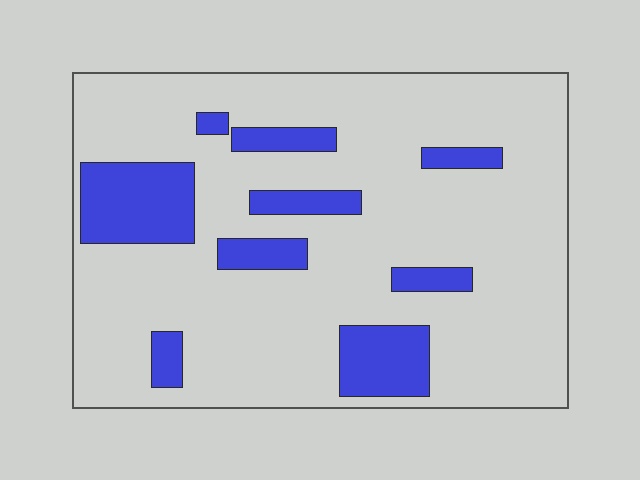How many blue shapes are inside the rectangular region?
9.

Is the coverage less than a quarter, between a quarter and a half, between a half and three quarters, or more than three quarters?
Less than a quarter.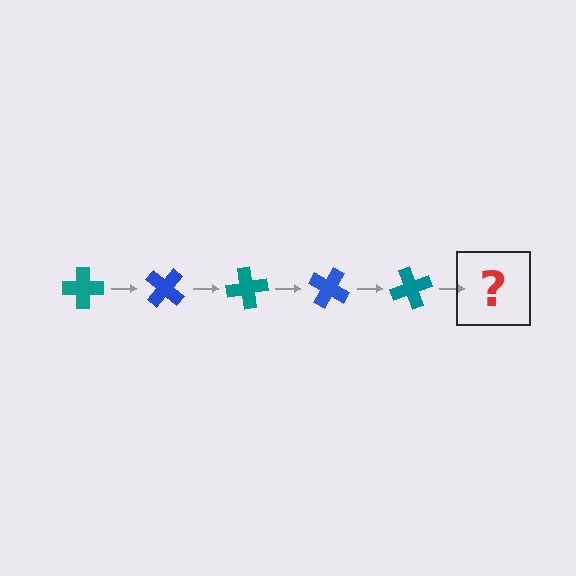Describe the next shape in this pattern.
It should be a blue cross, rotated 200 degrees from the start.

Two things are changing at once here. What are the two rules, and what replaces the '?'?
The two rules are that it rotates 40 degrees each step and the color cycles through teal and blue. The '?' should be a blue cross, rotated 200 degrees from the start.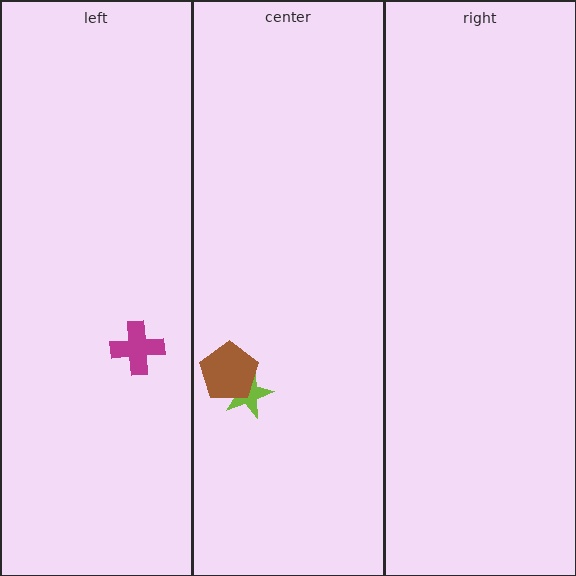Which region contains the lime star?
The center region.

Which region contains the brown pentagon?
The center region.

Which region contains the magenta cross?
The left region.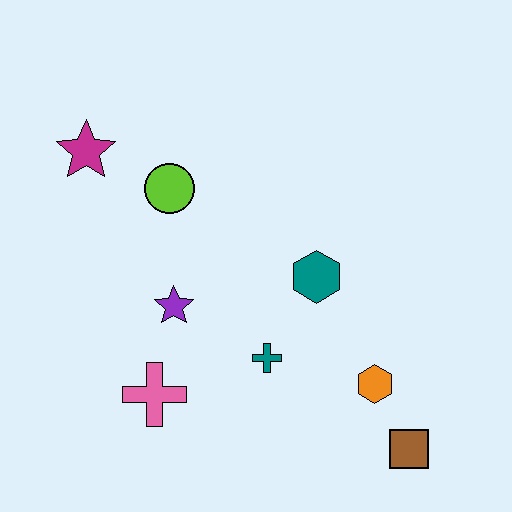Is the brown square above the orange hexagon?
No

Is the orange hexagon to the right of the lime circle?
Yes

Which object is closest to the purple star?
The pink cross is closest to the purple star.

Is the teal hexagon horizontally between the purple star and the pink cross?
No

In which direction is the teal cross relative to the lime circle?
The teal cross is below the lime circle.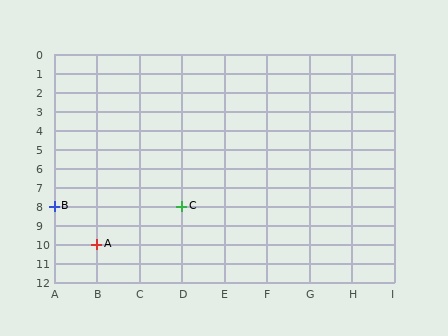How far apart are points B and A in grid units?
Points B and A are 1 column and 2 rows apart (about 2.2 grid units diagonally).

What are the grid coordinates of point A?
Point A is at grid coordinates (B, 10).